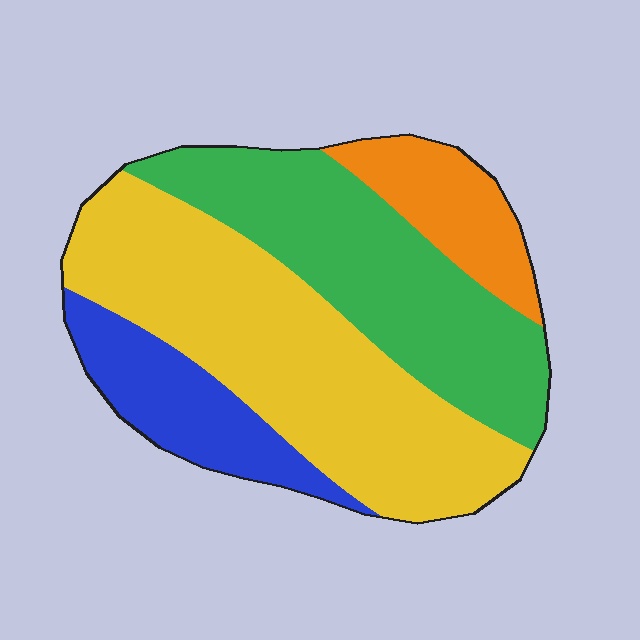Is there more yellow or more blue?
Yellow.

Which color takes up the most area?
Yellow, at roughly 45%.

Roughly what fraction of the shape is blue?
Blue covers about 15% of the shape.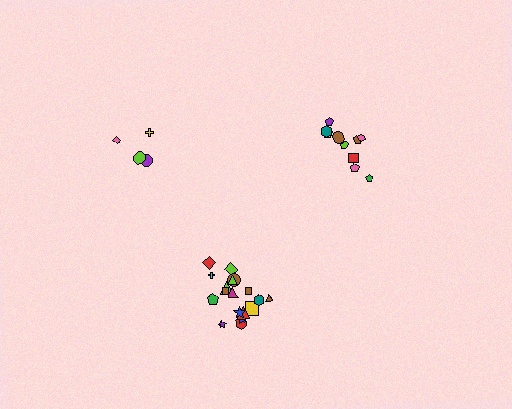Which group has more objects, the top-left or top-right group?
The top-right group.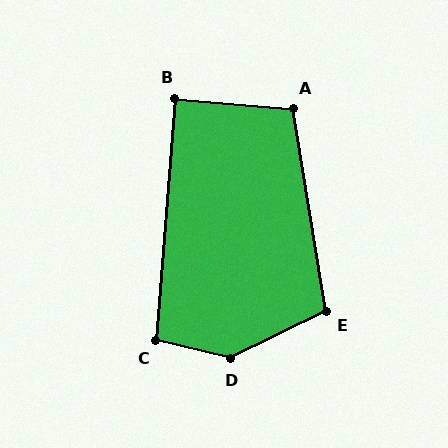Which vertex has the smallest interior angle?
B, at approximately 90 degrees.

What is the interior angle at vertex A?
Approximately 104 degrees (obtuse).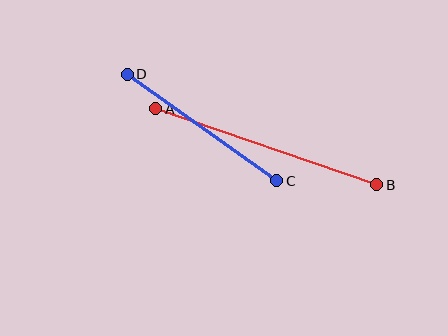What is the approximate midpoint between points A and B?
The midpoint is at approximately (266, 147) pixels.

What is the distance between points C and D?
The distance is approximately 184 pixels.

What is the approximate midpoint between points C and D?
The midpoint is at approximately (202, 128) pixels.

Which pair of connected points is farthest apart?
Points A and B are farthest apart.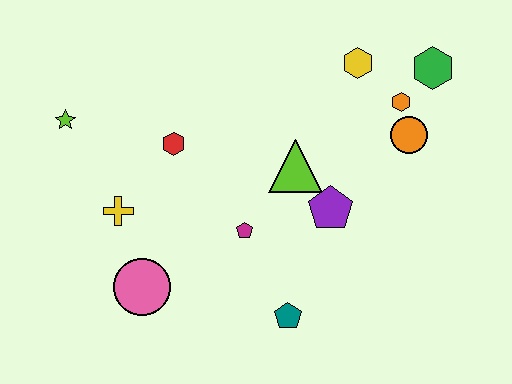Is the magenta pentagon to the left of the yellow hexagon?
Yes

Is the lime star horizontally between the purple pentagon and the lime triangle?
No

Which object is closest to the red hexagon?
The yellow cross is closest to the red hexagon.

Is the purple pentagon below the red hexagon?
Yes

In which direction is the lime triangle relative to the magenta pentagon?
The lime triangle is above the magenta pentagon.